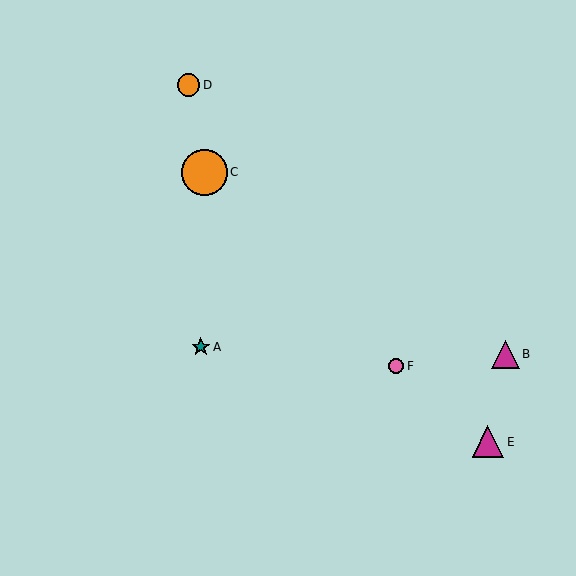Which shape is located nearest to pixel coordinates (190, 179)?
The orange circle (labeled C) at (204, 172) is nearest to that location.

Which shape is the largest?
The orange circle (labeled C) is the largest.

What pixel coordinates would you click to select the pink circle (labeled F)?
Click at (396, 366) to select the pink circle F.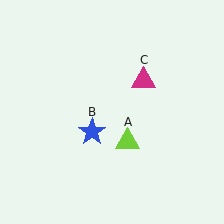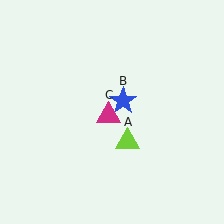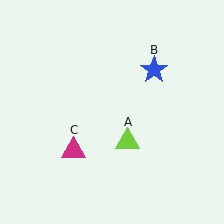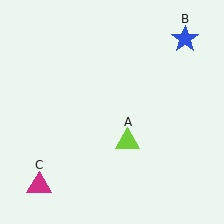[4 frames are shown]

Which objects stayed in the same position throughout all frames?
Lime triangle (object A) remained stationary.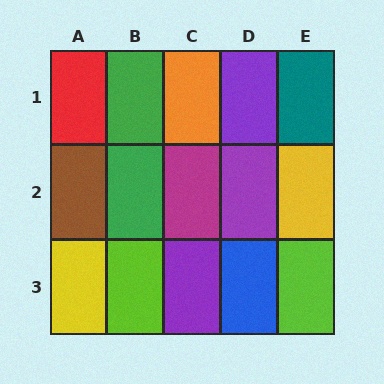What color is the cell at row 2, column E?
Yellow.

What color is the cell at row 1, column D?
Purple.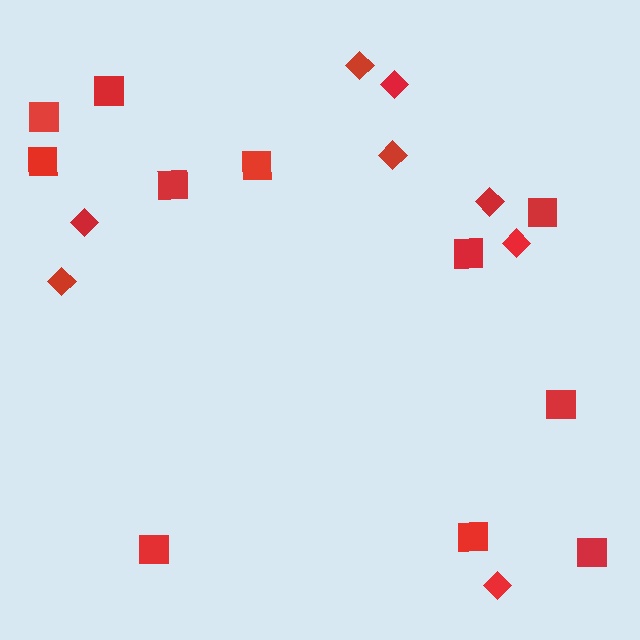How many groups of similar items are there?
There are 2 groups: one group of squares (11) and one group of diamonds (8).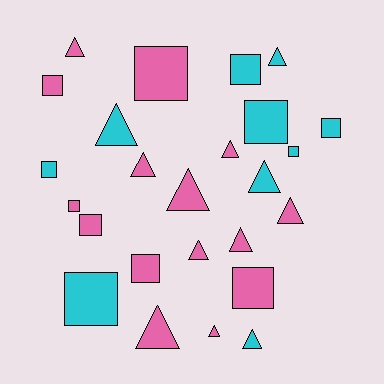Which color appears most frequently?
Pink, with 15 objects.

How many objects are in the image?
There are 25 objects.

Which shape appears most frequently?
Triangle, with 13 objects.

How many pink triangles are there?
There are 9 pink triangles.